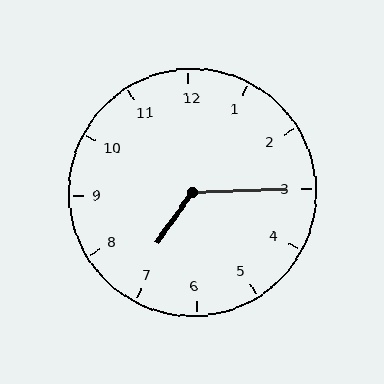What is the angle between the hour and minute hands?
Approximately 128 degrees.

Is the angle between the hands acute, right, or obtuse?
It is obtuse.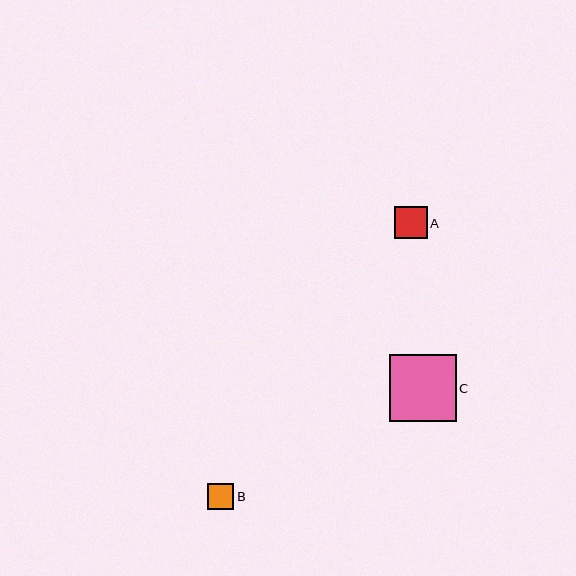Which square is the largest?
Square C is the largest with a size of approximately 67 pixels.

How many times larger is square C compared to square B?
Square C is approximately 2.5 times the size of square B.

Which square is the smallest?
Square B is the smallest with a size of approximately 26 pixels.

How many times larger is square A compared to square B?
Square A is approximately 1.2 times the size of square B.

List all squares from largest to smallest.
From largest to smallest: C, A, B.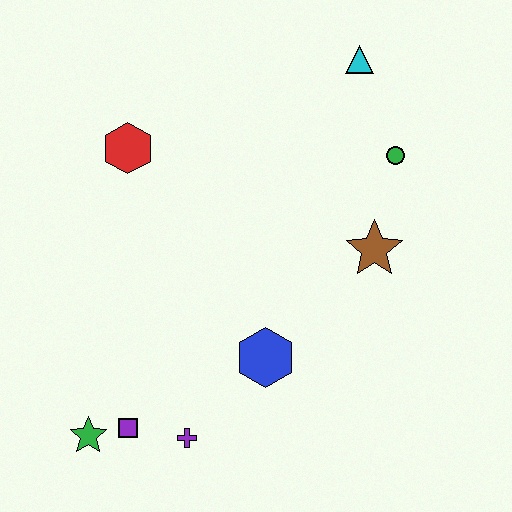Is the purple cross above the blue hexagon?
No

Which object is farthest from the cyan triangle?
The green star is farthest from the cyan triangle.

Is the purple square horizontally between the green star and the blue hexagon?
Yes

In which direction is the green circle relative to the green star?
The green circle is to the right of the green star.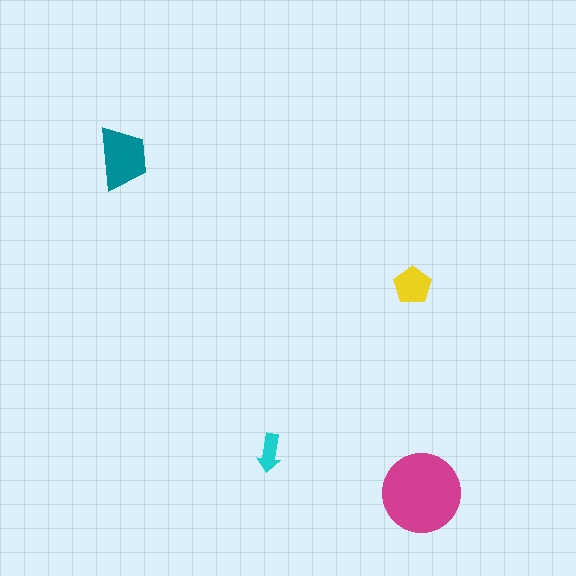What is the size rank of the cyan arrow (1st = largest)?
4th.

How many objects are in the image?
There are 4 objects in the image.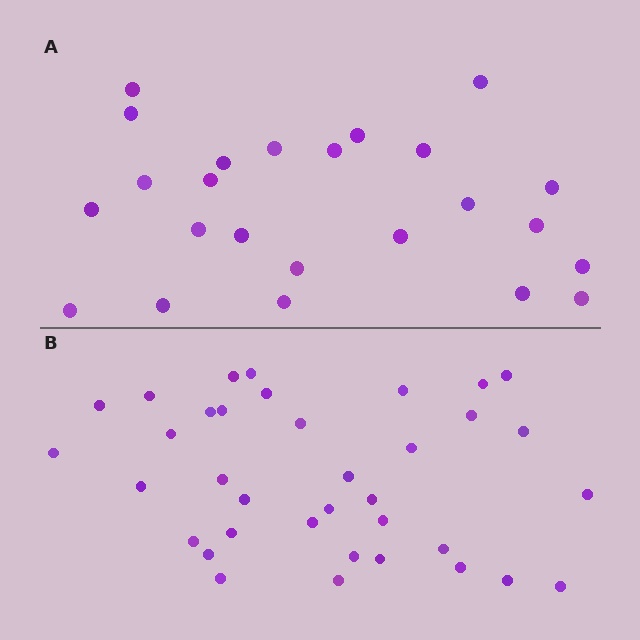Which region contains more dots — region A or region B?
Region B (the bottom region) has more dots.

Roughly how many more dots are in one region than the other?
Region B has roughly 12 or so more dots than region A.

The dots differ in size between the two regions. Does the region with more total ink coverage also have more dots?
No. Region A has more total ink coverage because its dots are larger, but region B actually contains more individual dots. Total area can be misleading — the number of items is what matters here.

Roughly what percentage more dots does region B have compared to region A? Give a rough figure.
About 50% more.